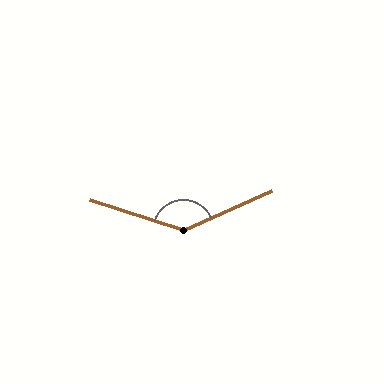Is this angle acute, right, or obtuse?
It is obtuse.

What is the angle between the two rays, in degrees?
Approximately 137 degrees.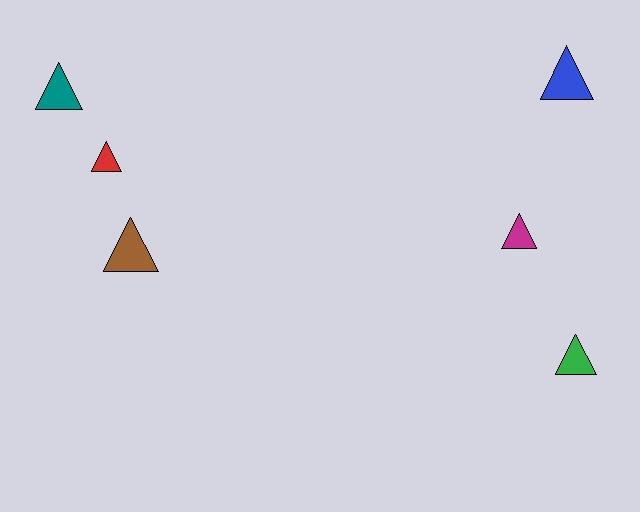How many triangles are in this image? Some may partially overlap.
There are 6 triangles.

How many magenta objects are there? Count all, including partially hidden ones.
There is 1 magenta object.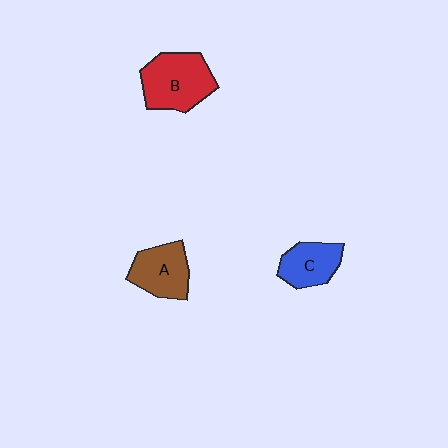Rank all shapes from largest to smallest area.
From largest to smallest: B (red), A (brown), C (blue).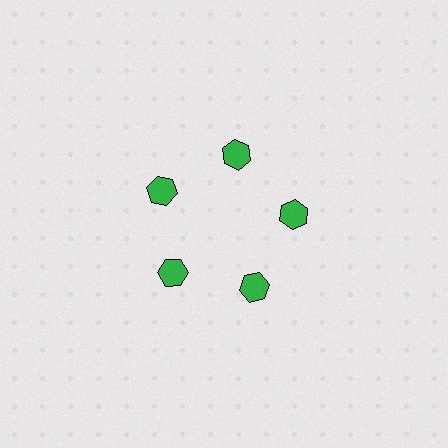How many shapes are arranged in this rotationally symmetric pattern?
There are 5 shapes, arranged in 5 groups of 1.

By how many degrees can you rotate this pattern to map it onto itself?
The pattern maps onto itself every 72 degrees of rotation.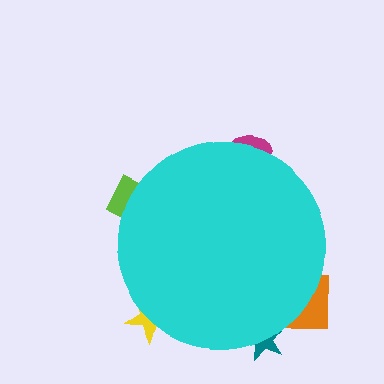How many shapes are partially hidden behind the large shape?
5 shapes are partially hidden.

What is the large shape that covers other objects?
A cyan circle.